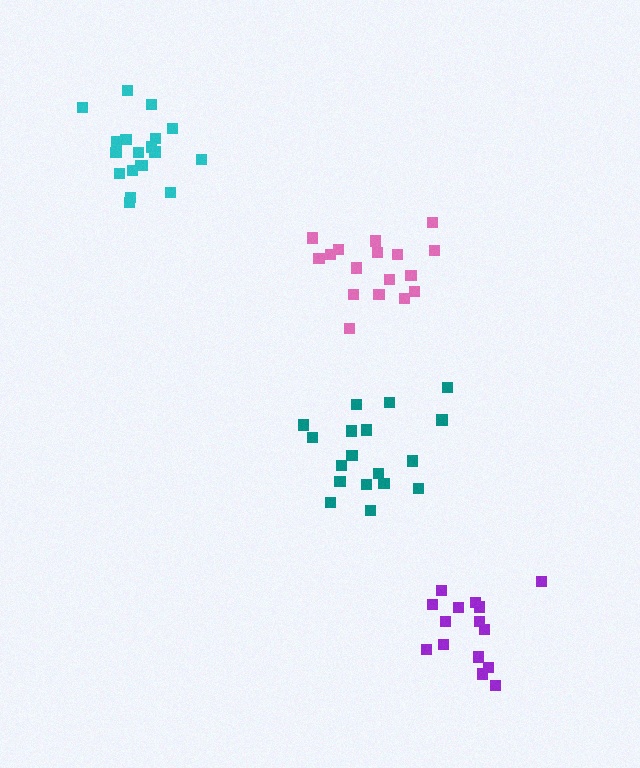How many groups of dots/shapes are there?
There are 4 groups.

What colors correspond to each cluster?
The clusters are colored: pink, cyan, purple, teal.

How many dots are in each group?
Group 1: 17 dots, Group 2: 19 dots, Group 3: 15 dots, Group 4: 18 dots (69 total).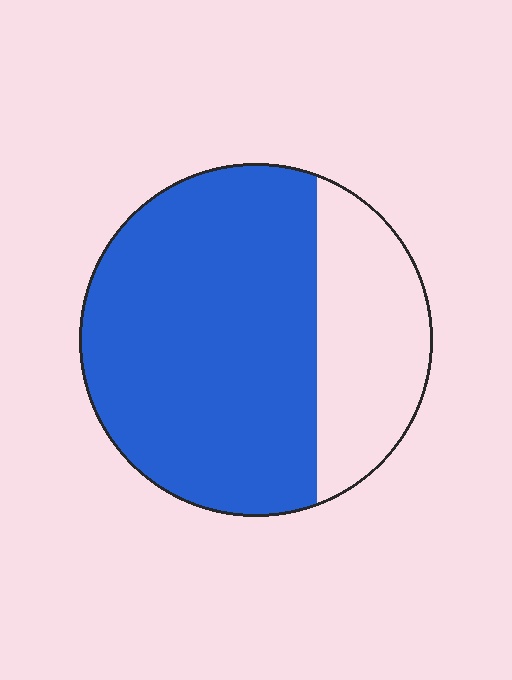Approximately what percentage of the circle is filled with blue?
Approximately 70%.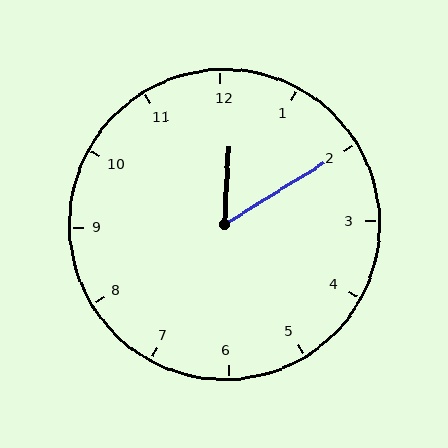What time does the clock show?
12:10.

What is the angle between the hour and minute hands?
Approximately 55 degrees.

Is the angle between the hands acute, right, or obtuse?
It is acute.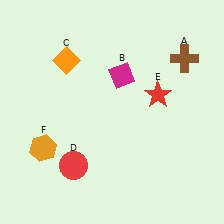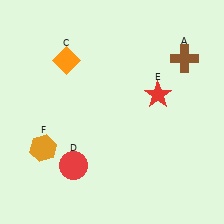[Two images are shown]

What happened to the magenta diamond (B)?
The magenta diamond (B) was removed in Image 2. It was in the top-right area of Image 1.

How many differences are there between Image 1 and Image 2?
There is 1 difference between the two images.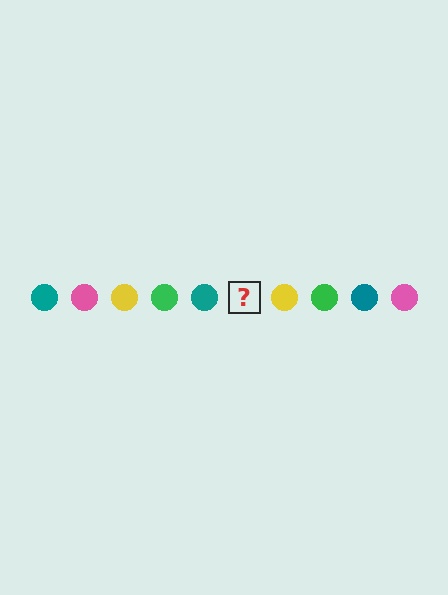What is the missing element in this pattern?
The missing element is a pink circle.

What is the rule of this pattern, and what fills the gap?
The rule is that the pattern cycles through teal, pink, yellow, green circles. The gap should be filled with a pink circle.